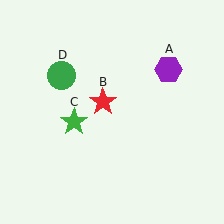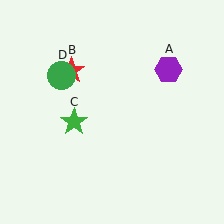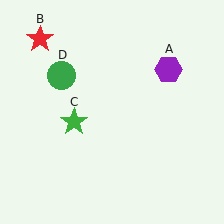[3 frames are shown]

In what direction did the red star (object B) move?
The red star (object B) moved up and to the left.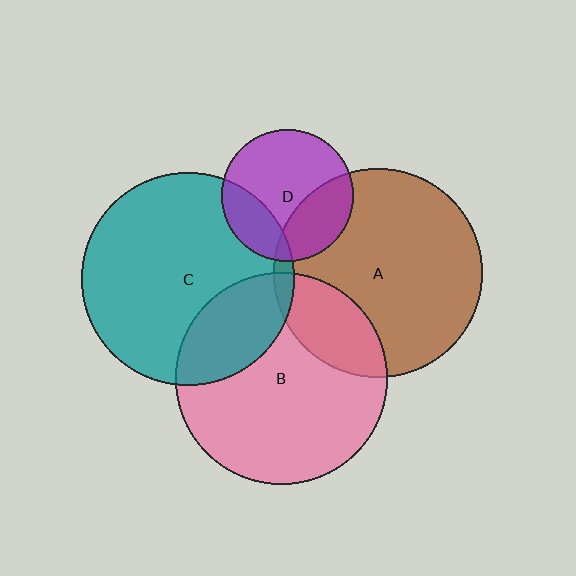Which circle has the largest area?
Circle C (teal).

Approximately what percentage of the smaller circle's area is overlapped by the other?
Approximately 25%.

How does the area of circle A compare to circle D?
Approximately 2.5 times.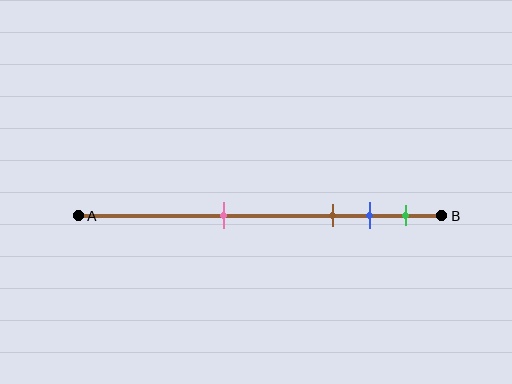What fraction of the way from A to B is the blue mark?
The blue mark is approximately 80% (0.8) of the way from A to B.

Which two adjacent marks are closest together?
The blue and green marks are the closest adjacent pair.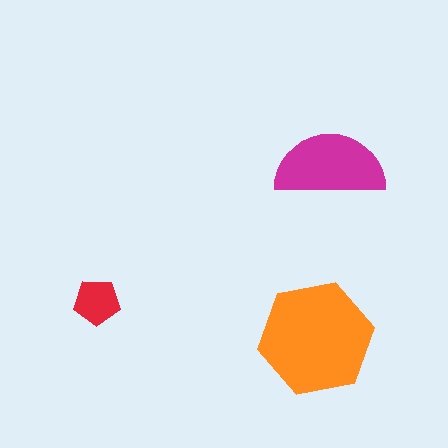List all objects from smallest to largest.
The red pentagon, the magenta semicircle, the orange hexagon.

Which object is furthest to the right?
The magenta semicircle is rightmost.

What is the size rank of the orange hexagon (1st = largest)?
1st.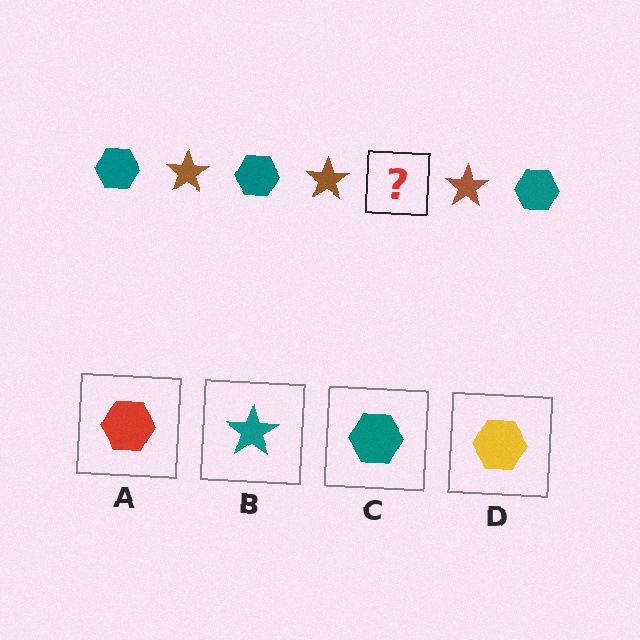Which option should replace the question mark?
Option C.